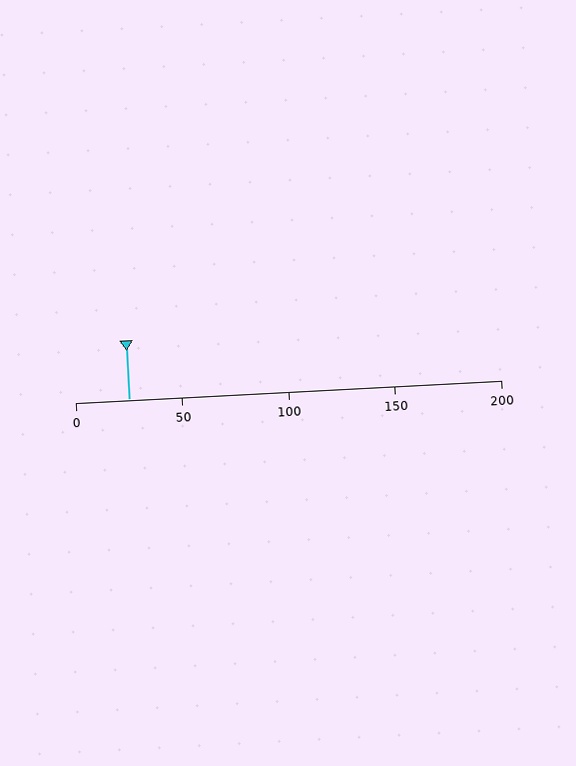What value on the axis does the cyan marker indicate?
The marker indicates approximately 25.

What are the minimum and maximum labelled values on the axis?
The axis runs from 0 to 200.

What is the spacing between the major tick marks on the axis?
The major ticks are spaced 50 apart.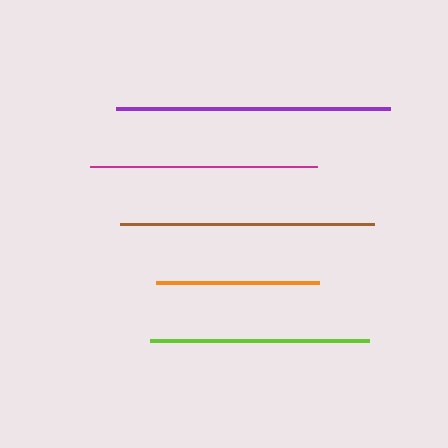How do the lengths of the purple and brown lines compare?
The purple and brown lines are approximately the same length.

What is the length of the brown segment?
The brown segment is approximately 255 pixels long.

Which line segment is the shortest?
The orange line is the shortest at approximately 162 pixels.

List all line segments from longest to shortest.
From longest to shortest: purple, brown, magenta, lime, orange.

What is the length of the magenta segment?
The magenta segment is approximately 226 pixels long.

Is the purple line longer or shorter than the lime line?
The purple line is longer than the lime line.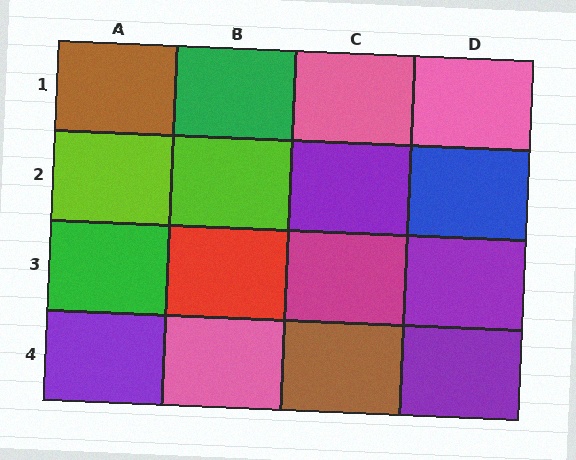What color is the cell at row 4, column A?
Purple.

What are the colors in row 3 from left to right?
Green, red, magenta, purple.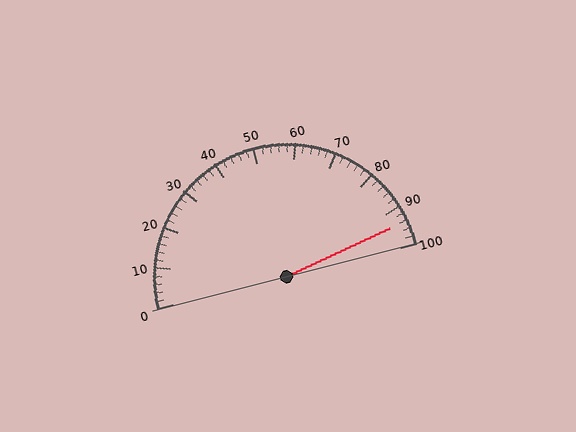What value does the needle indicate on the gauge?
The needle indicates approximately 94.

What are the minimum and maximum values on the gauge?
The gauge ranges from 0 to 100.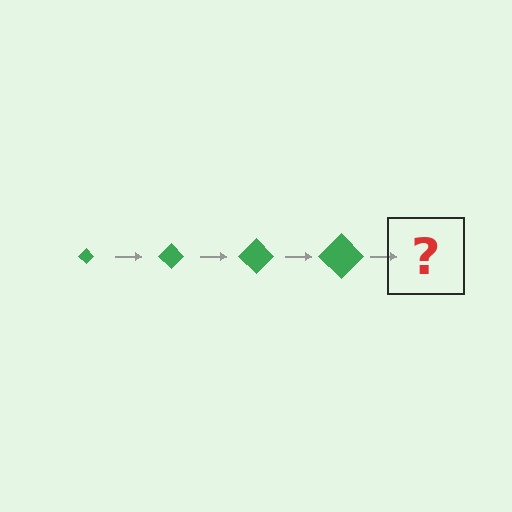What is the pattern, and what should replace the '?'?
The pattern is that the diamond gets progressively larger each step. The '?' should be a green diamond, larger than the previous one.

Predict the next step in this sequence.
The next step is a green diamond, larger than the previous one.